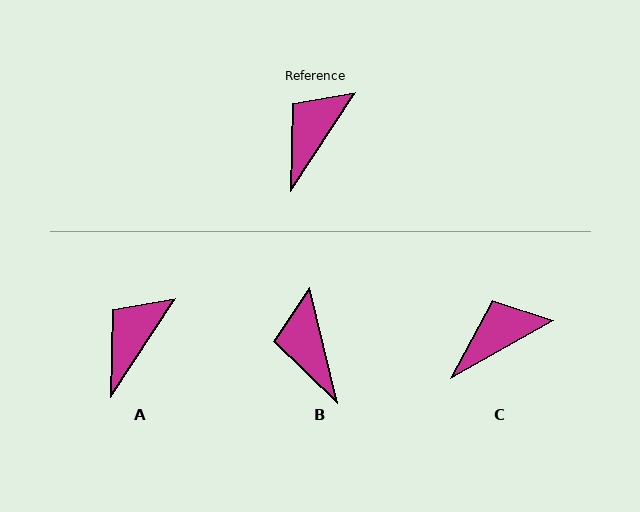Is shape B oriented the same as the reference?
No, it is off by about 47 degrees.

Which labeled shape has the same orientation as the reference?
A.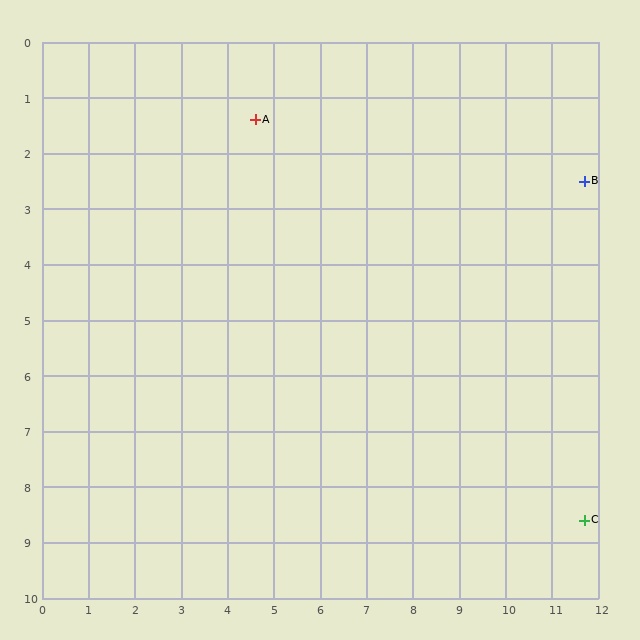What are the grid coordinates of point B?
Point B is at approximately (11.7, 2.5).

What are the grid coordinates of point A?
Point A is at approximately (4.6, 1.4).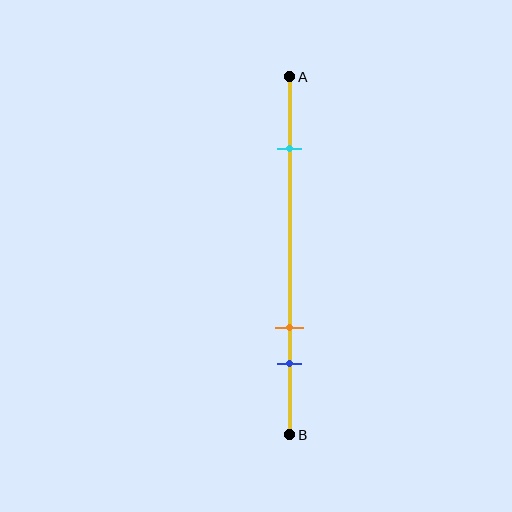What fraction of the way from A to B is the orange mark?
The orange mark is approximately 70% (0.7) of the way from A to B.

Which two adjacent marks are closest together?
The orange and blue marks are the closest adjacent pair.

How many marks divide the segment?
There are 3 marks dividing the segment.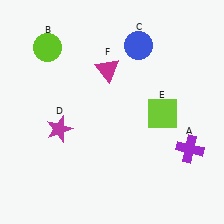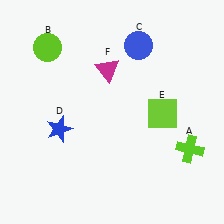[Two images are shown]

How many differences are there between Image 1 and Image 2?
There are 2 differences between the two images.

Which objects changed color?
A changed from purple to lime. D changed from magenta to blue.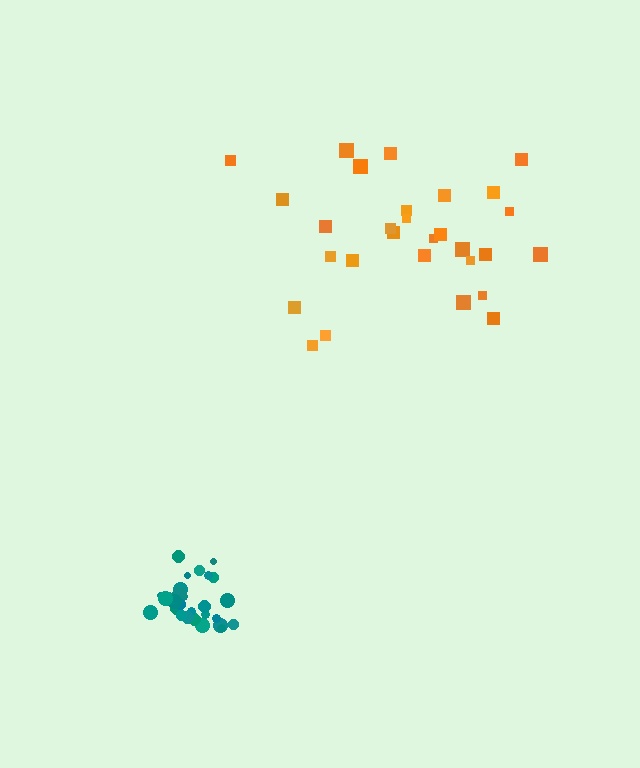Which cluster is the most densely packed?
Teal.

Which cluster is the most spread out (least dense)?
Orange.